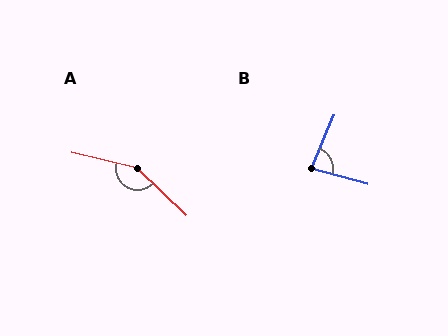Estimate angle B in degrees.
Approximately 82 degrees.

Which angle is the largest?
A, at approximately 150 degrees.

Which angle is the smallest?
B, at approximately 82 degrees.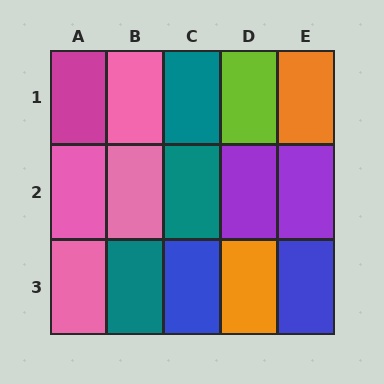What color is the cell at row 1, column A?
Magenta.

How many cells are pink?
4 cells are pink.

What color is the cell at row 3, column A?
Pink.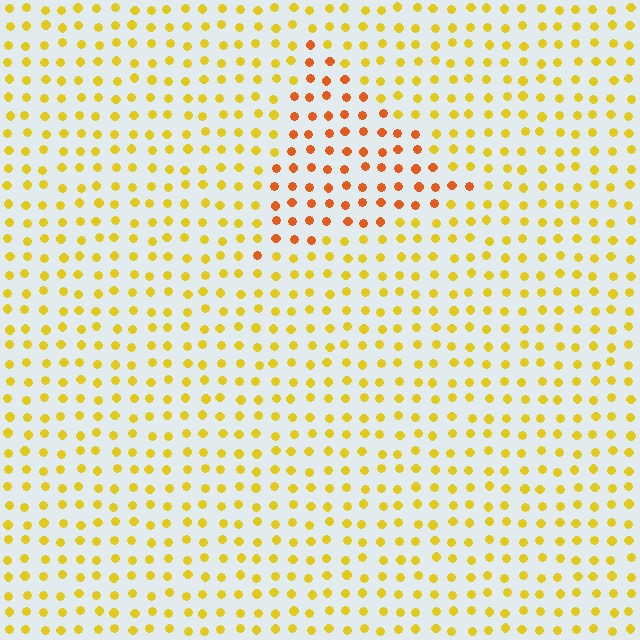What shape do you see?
I see a triangle.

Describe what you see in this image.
The image is filled with small yellow elements in a uniform arrangement. A triangle-shaped region is visible where the elements are tinted to a slightly different hue, forming a subtle color boundary.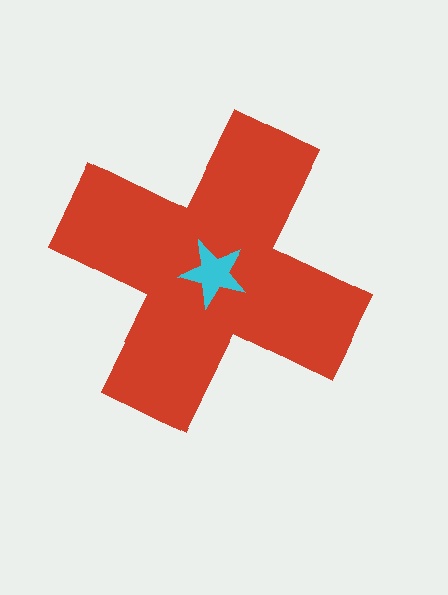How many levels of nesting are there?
2.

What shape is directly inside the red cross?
The cyan star.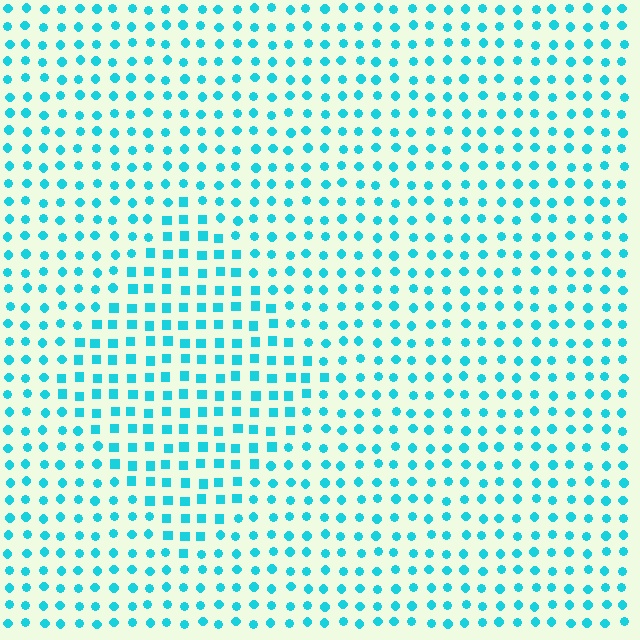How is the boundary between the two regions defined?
The boundary is defined by a change in element shape: squares inside vs. circles outside. All elements share the same color and spacing.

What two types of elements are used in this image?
The image uses squares inside the diamond region and circles outside it.